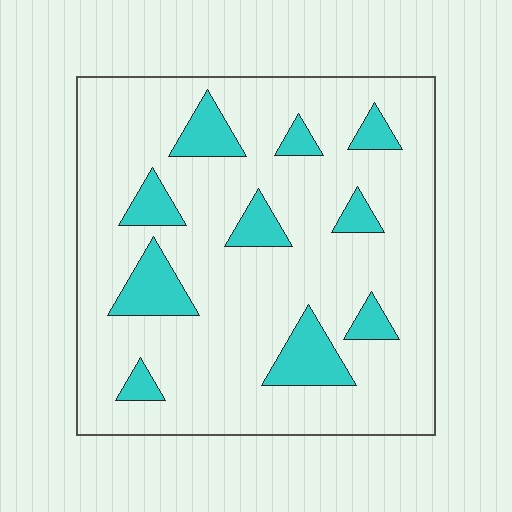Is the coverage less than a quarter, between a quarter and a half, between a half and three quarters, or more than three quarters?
Less than a quarter.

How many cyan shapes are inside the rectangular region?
10.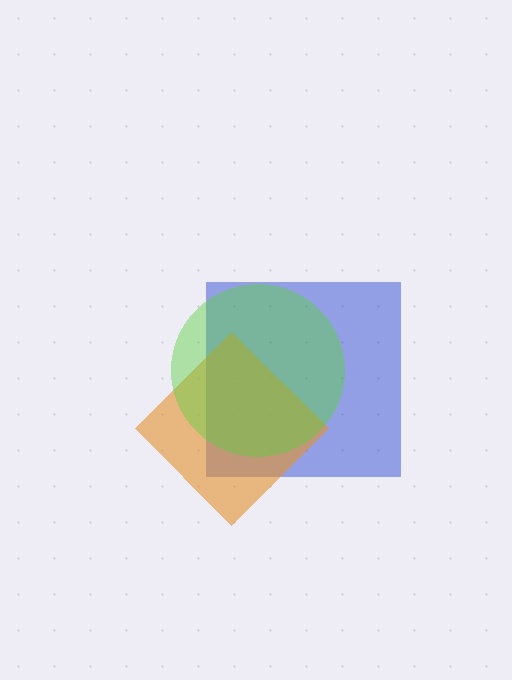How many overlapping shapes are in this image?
There are 3 overlapping shapes in the image.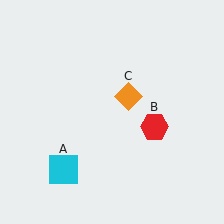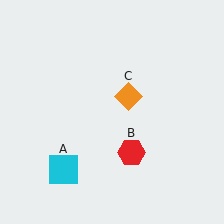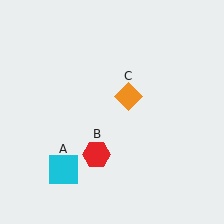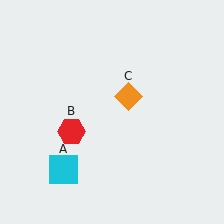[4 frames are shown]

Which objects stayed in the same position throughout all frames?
Cyan square (object A) and orange diamond (object C) remained stationary.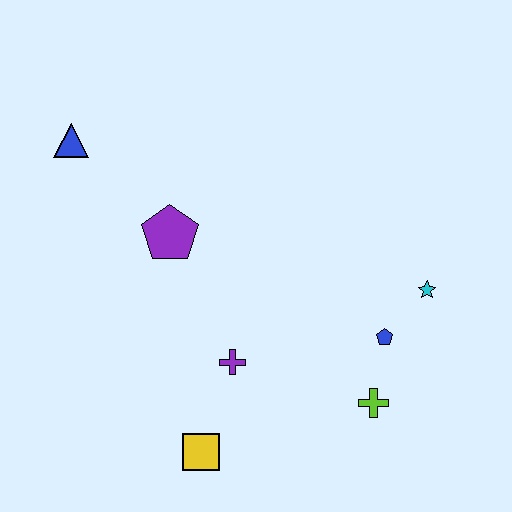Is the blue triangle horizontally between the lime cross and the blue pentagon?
No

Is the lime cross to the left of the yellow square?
No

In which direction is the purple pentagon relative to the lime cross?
The purple pentagon is to the left of the lime cross.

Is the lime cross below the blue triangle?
Yes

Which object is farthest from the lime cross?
The blue triangle is farthest from the lime cross.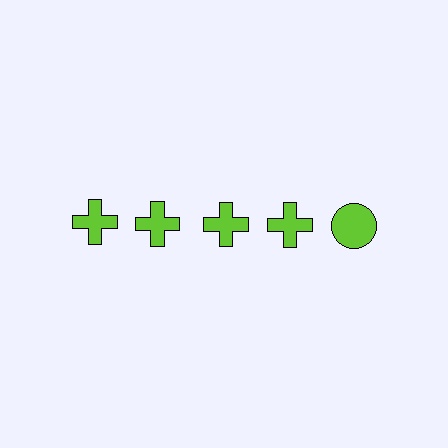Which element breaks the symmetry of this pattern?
The lime circle in the top row, rightmost column breaks the symmetry. All other shapes are lime crosses.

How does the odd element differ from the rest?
It has a different shape: circle instead of cross.